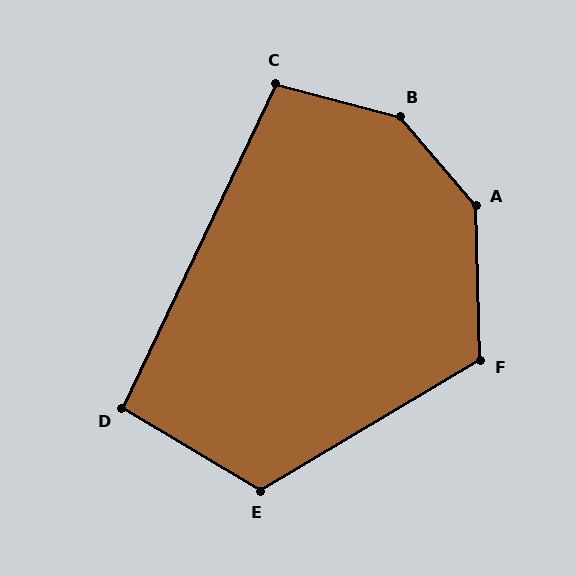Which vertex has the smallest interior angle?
D, at approximately 96 degrees.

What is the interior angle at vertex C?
Approximately 100 degrees (obtuse).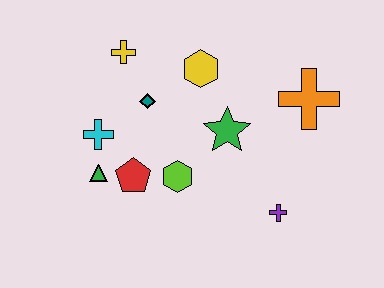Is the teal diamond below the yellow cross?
Yes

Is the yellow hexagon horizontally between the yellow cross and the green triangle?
No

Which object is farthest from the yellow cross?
The purple cross is farthest from the yellow cross.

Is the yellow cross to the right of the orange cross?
No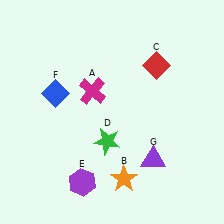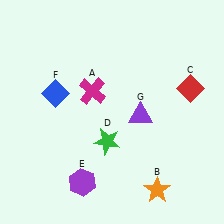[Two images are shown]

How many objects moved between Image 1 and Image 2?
3 objects moved between the two images.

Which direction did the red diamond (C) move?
The red diamond (C) moved right.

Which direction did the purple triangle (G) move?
The purple triangle (G) moved up.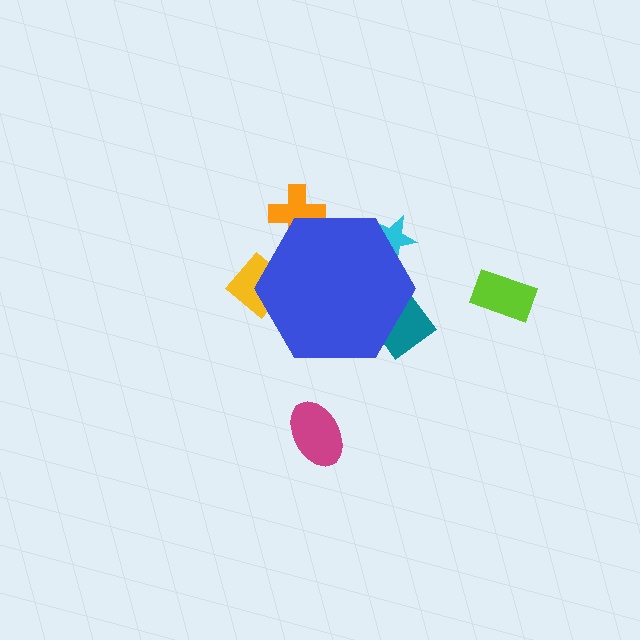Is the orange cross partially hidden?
Yes, the orange cross is partially hidden behind the blue hexagon.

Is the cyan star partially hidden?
Yes, the cyan star is partially hidden behind the blue hexagon.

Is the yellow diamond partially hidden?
Yes, the yellow diamond is partially hidden behind the blue hexagon.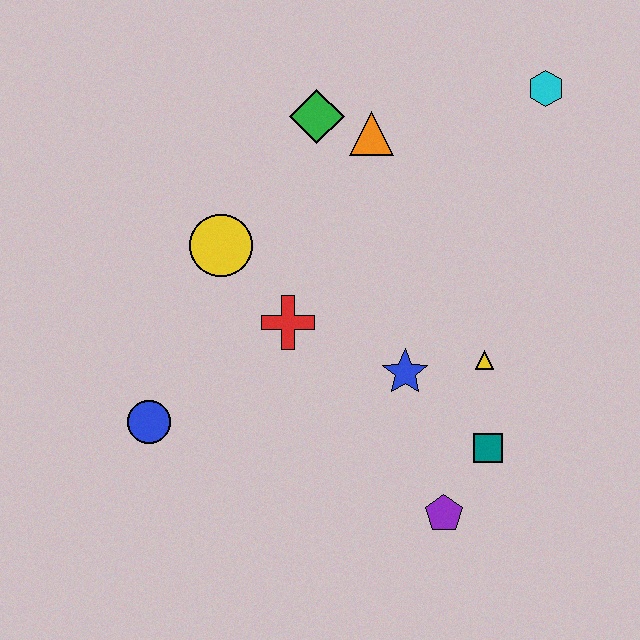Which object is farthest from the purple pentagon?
The cyan hexagon is farthest from the purple pentagon.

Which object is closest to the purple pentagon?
The teal square is closest to the purple pentagon.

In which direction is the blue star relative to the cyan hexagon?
The blue star is below the cyan hexagon.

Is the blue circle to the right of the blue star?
No